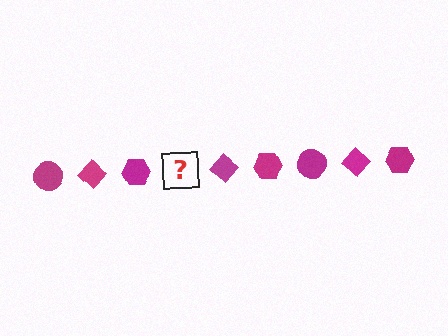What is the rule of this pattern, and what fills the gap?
The rule is that the pattern cycles through circle, diamond, hexagon shapes in magenta. The gap should be filled with a magenta circle.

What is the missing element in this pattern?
The missing element is a magenta circle.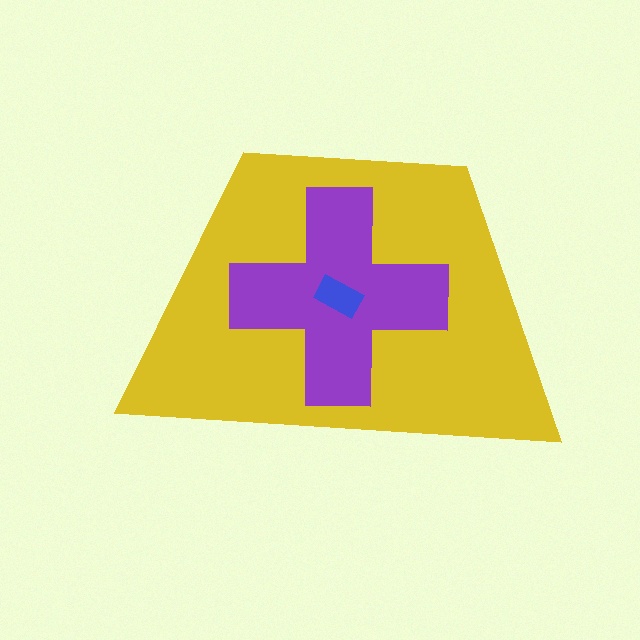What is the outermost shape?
The yellow trapezoid.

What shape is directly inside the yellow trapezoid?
The purple cross.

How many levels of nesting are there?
3.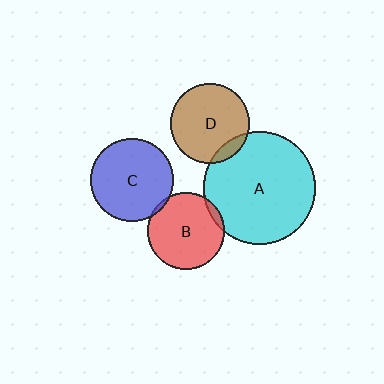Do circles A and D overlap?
Yes.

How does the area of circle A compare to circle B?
Approximately 2.1 times.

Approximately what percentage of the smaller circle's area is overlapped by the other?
Approximately 10%.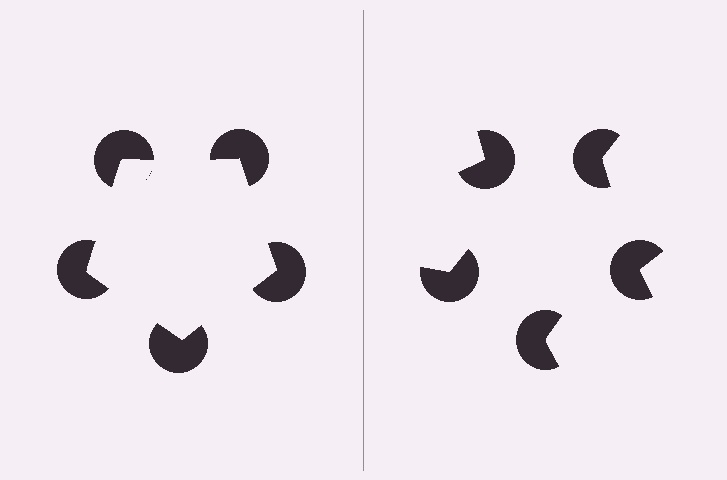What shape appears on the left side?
An illusory pentagon.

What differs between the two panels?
The pac-man discs are positioned identically on both sides; only the wedge orientations differ. On the left they align to a pentagon; on the right they are misaligned.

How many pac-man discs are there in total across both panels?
10 — 5 on each side.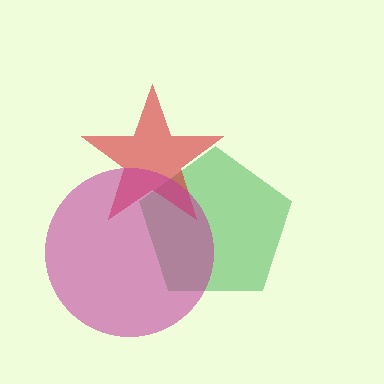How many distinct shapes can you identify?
There are 3 distinct shapes: a green pentagon, a red star, a magenta circle.